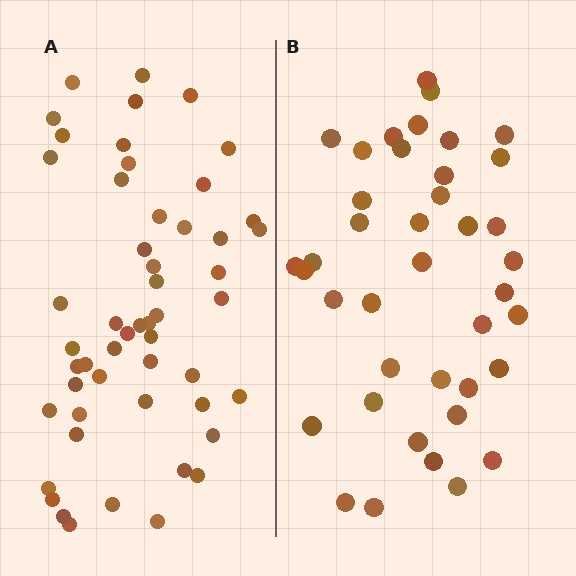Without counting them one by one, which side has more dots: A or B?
Region A (the left region) has more dots.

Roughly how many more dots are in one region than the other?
Region A has roughly 12 or so more dots than region B.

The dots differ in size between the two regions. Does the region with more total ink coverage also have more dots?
No. Region B has more total ink coverage because its dots are larger, but region A actually contains more individual dots. Total area can be misleading — the number of items is what matters here.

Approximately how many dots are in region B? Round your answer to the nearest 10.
About 40 dots.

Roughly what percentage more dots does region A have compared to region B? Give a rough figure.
About 30% more.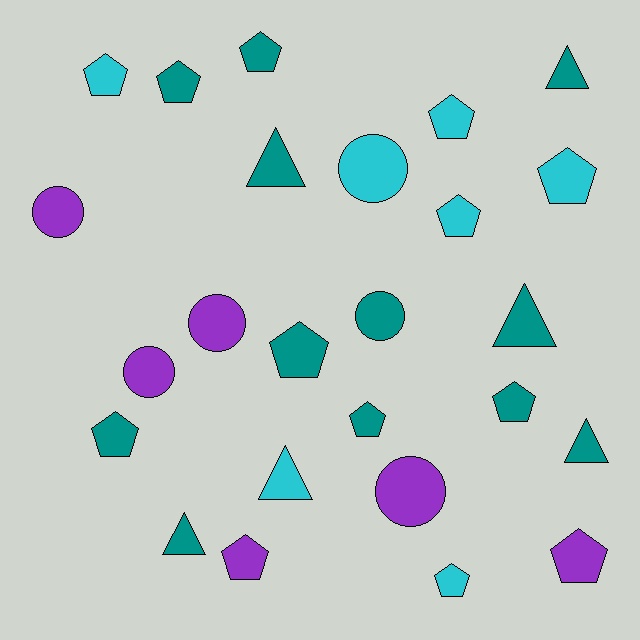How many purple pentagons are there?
There are 2 purple pentagons.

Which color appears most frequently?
Teal, with 12 objects.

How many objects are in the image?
There are 25 objects.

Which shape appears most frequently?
Pentagon, with 13 objects.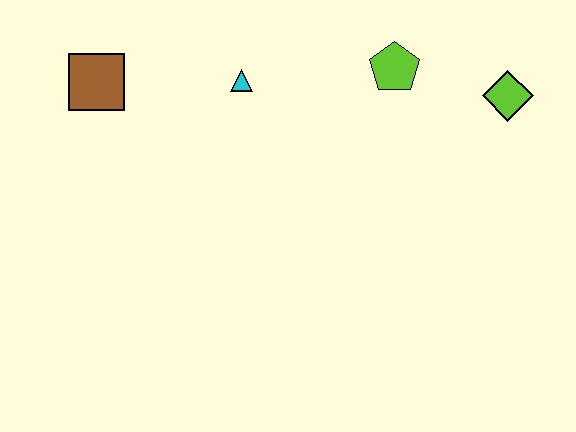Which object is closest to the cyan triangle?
The brown square is closest to the cyan triangle.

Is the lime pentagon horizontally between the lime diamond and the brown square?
Yes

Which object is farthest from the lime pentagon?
The brown square is farthest from the lime pentagon.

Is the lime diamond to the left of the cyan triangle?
No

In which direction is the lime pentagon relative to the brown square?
The lime pentagon is to the right of the brown square.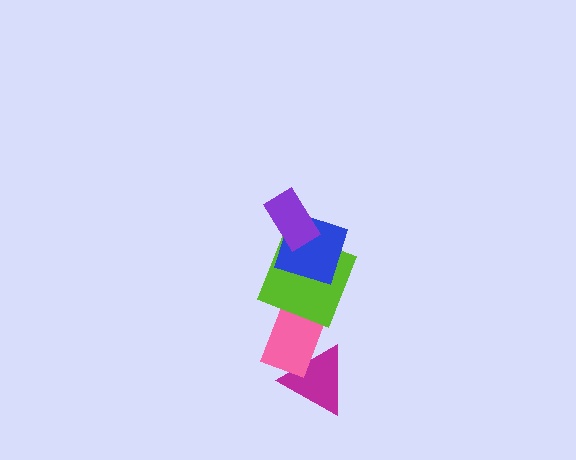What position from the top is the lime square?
The lime square is 3rd from the top.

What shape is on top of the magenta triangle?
The pink rectangle is on top of the magenta triangle.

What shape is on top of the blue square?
The purple rectangle is on top of the blue square.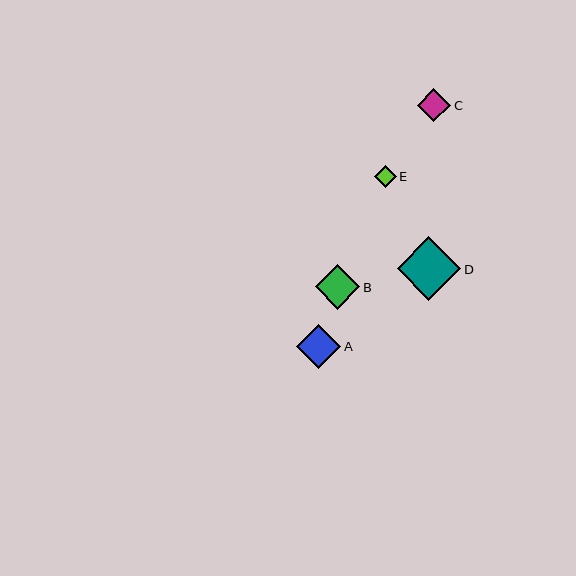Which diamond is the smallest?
Diamond E is the smallest with a size of approximately 22 pixels.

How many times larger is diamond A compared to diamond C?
Diamond A is approximately 1.3 times the size of diamond C.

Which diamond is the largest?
Diamond D is the largest with a size of approximately 64 pixels.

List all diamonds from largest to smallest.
From largest to smallest: D, B, A, C, E.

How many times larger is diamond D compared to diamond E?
Diamond D is approximately 2.9 times the size of diamond E.